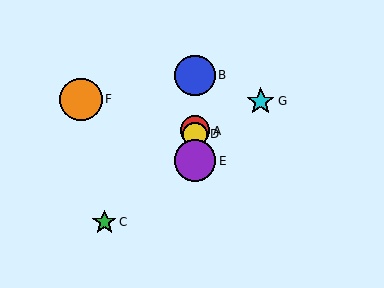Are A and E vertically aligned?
Yes, both are at x≈195.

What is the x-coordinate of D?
Object D is at x≈195.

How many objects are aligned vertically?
4 objects (A, B, D, E) are aligned vertically.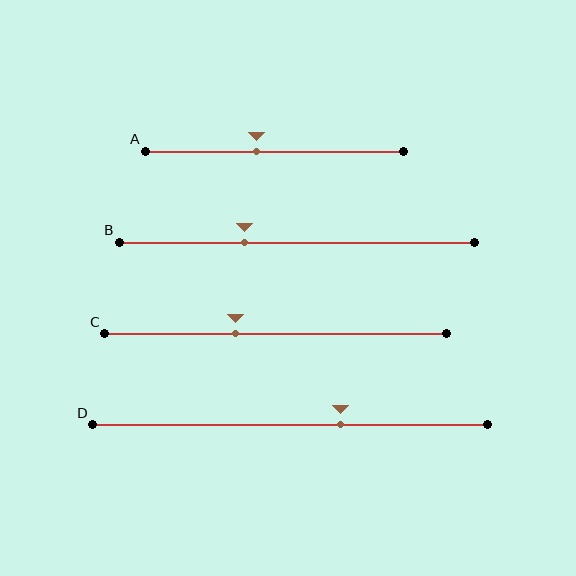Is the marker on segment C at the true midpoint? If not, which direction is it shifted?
No, the marker on segment C is shifted to the left by about 12% of the segment length.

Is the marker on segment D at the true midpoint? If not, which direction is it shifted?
No, the marker on segment D is shifted to the right by about 13% of the segment length.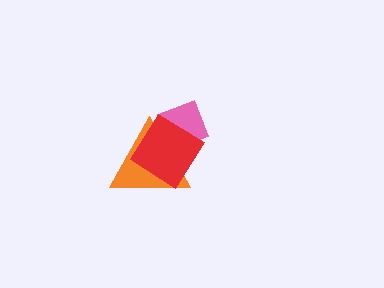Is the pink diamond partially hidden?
Yes, it is partially covered by another shape.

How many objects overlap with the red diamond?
2 objects overlap with the red diamond.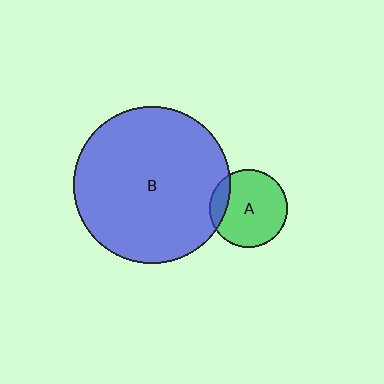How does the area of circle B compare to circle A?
Approximately 4.0 times.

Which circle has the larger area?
Circle B (blue).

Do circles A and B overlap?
Yes.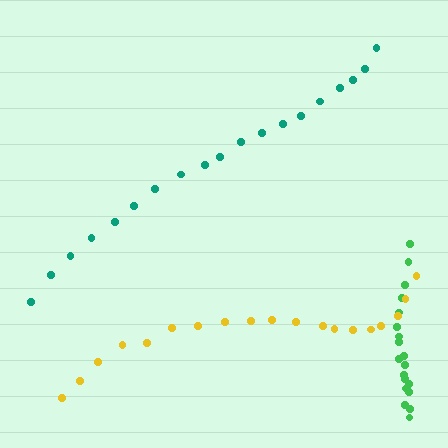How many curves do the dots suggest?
There are 3 distinct paths.